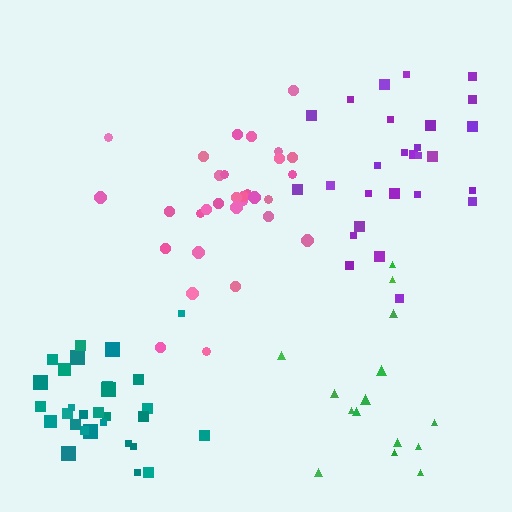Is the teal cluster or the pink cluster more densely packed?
Teal.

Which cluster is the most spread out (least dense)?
Green.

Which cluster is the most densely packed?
Teal.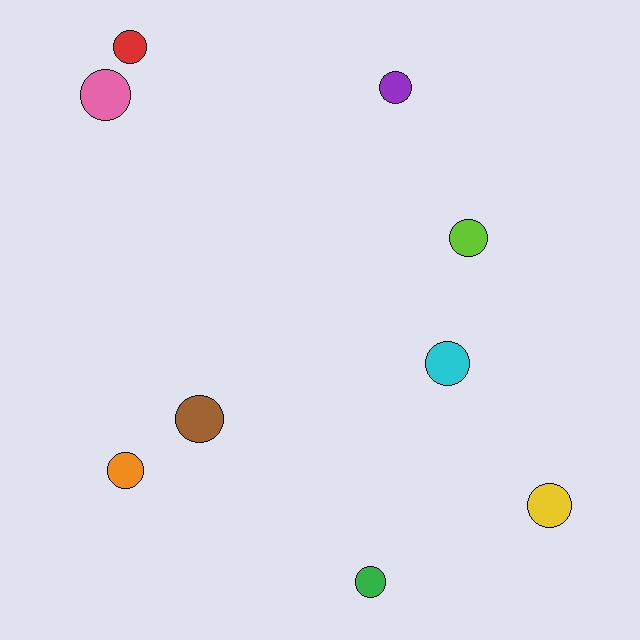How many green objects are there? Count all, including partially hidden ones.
There is 1 green object.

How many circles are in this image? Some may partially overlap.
There are 9 circles.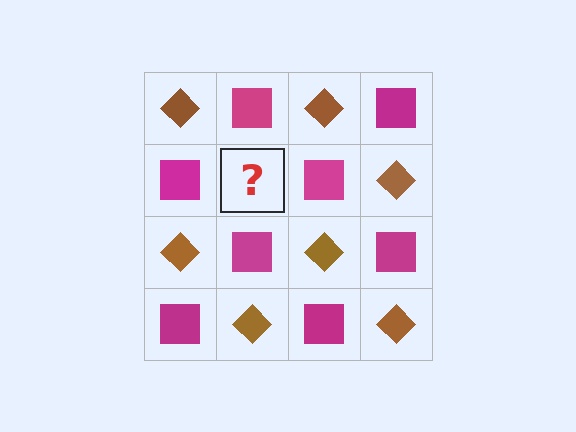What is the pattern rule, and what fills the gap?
The rule is that it alternates brown diamond and magenta square in a checkerboard pattern. The gap should be filled with a brown diamond.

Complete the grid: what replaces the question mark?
The question mark should be replaced with a brown diamond.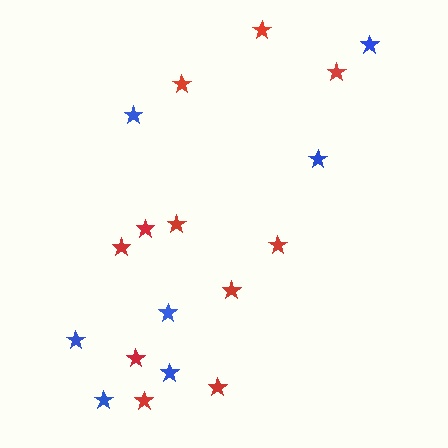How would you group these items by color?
There are 2 groups: one group of red stars (11) and one group of blue stars (7).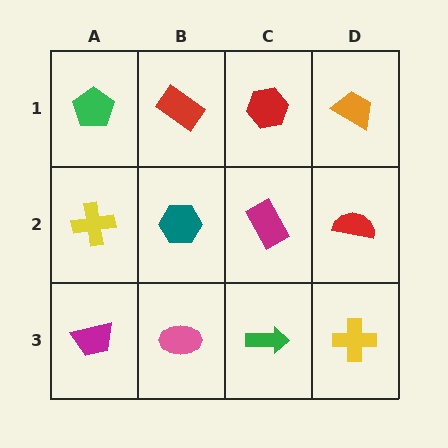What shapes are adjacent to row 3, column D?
A red semicircle (row 2, column D), a green arrow (row 3, column C).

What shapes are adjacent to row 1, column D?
A red semicircle (row 2, column D), a red hexagon (row 1, column C).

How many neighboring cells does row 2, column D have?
3.